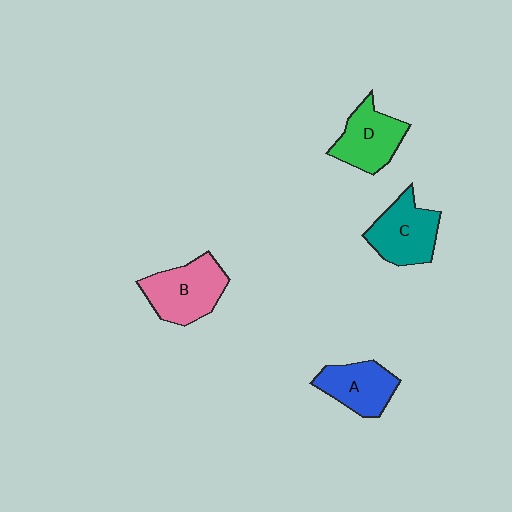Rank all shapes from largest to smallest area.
From largest to smallest: B (pink), C (teal), D (green), A (blue).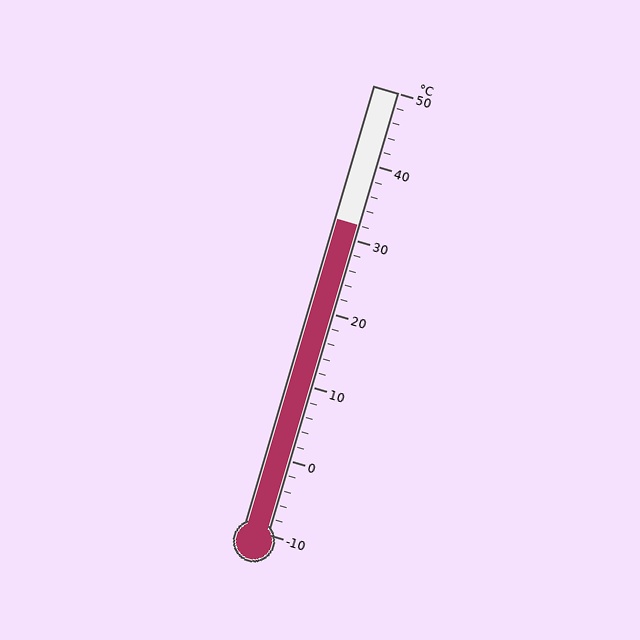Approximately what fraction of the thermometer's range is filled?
The thermometer is filled to approximately 70% of its range.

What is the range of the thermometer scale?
The thermometer scale ranges from -10°C to 50°C.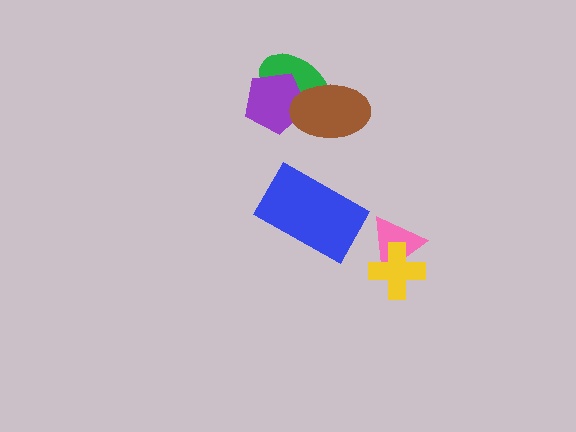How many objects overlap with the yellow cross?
1 object overlaps with the yellow cross.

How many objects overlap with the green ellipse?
2 objects overlap with the green ellipse.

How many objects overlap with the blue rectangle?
0 objects overlap with the blue rectangle.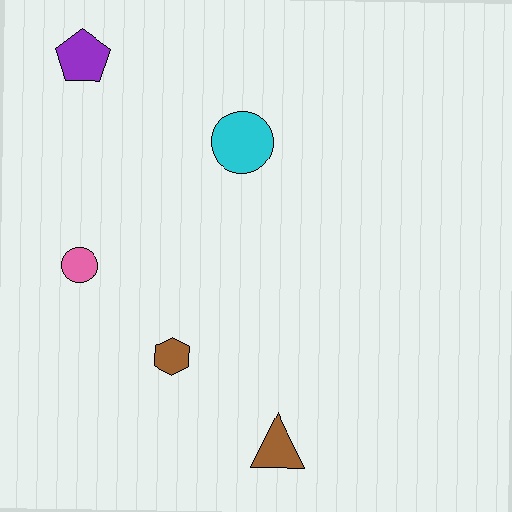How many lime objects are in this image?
There are no lime objects.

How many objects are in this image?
There are 5 objects.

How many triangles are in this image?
There is 1 triangle.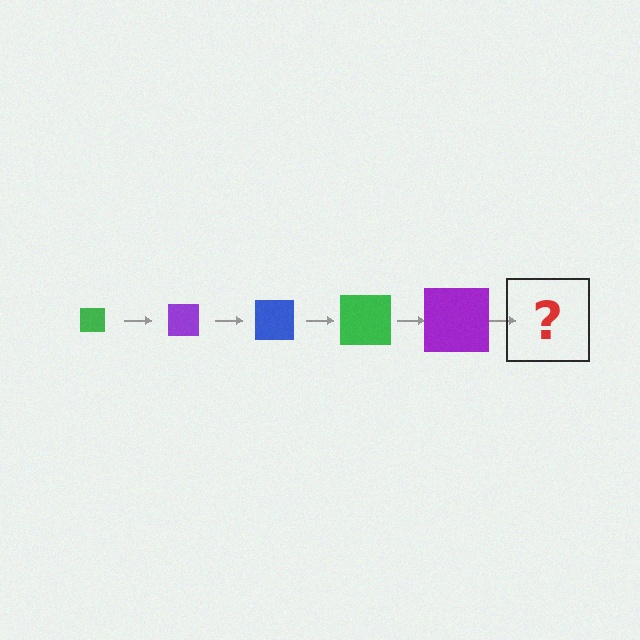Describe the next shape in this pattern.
It should be a blue square, larger than the previous one.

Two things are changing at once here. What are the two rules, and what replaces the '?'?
The two rules are that the square grows larger each step and the color cycles through green, purple, and blue. The '?' should be a blue square, larger than the previous one.